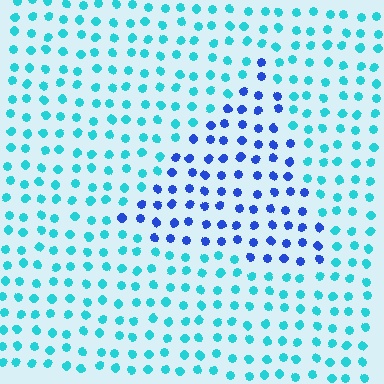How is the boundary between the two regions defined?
The boundary is defined purely by a slight shift in hue (about 46 degrees). Spacing, size, and orientation are identical on both sides.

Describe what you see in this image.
The image is filled with small cyan elements in a uniform arrangement. A triangle-shaped region is visible where the elements are tinted to a slightly different hue, forming a subtle color boundary.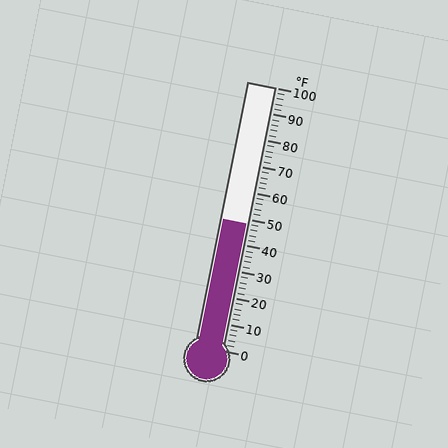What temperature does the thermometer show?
The thermometer shows approximately 48°F.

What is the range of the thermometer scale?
The thermometer scale ranges from 0°F to 100°F.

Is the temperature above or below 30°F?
The temperature is above 30°F.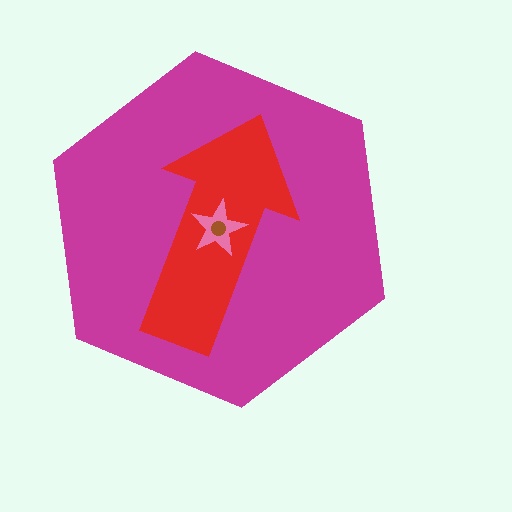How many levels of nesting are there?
4.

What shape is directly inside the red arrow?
The pink star.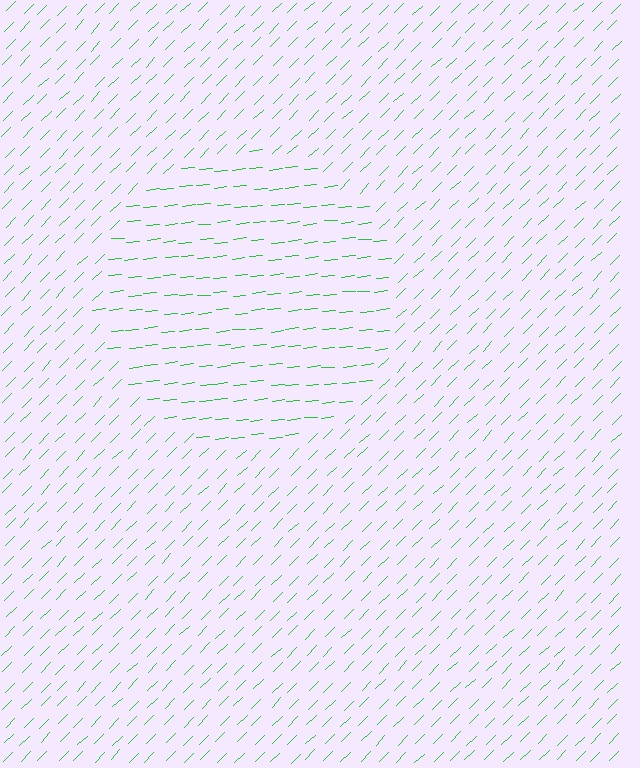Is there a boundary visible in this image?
Yes, there is a texture boundary formed by a change in line orientation.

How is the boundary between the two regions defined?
The boundary is defined purely by a change in line orientation (approximately 39 degrees difference). All lines are the same color and thickness.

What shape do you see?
I see a circle.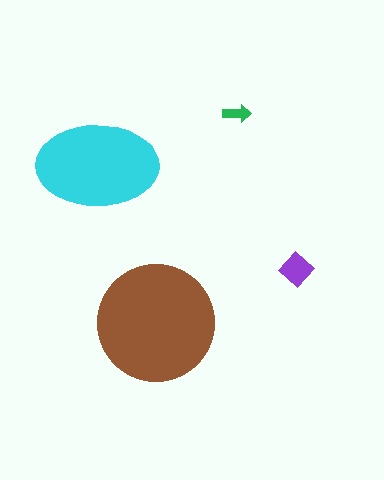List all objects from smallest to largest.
The green arrow, the purple diamond, the cyan ellipse, the brown circle.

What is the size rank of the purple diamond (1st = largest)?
3rd.